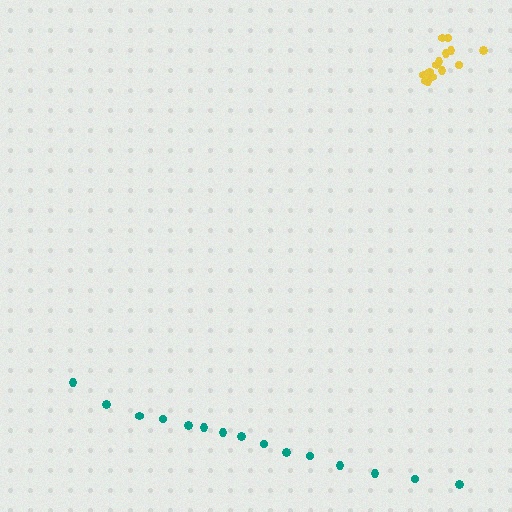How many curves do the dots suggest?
There are 2 distinct paths.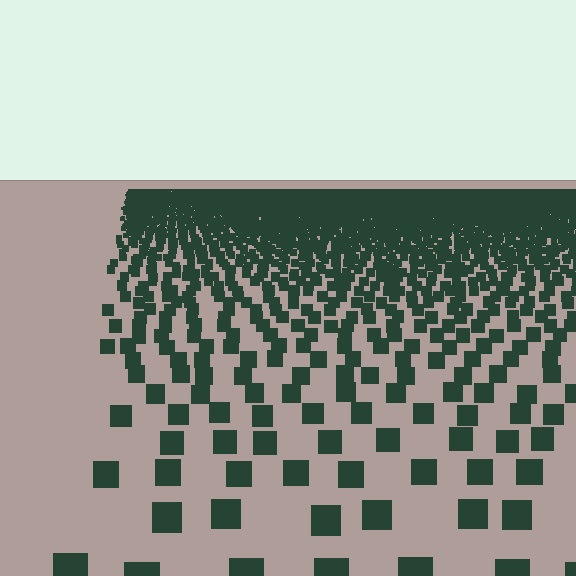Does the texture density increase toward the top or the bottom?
Density increases toward the top.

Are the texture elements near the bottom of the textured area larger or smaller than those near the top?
Larger. Near the bottom, elements are closer to the viewer and appear at a bigger on-screen size.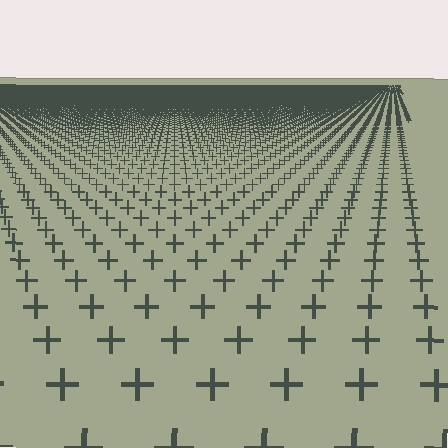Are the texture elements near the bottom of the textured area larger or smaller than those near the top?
Larger. Near the bottom, elements are closer to the viewer and appear at a bigger on-screen size.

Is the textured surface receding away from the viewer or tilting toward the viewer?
The surface is receding away from the viewer. Texture elements get smaller and denser toward the top.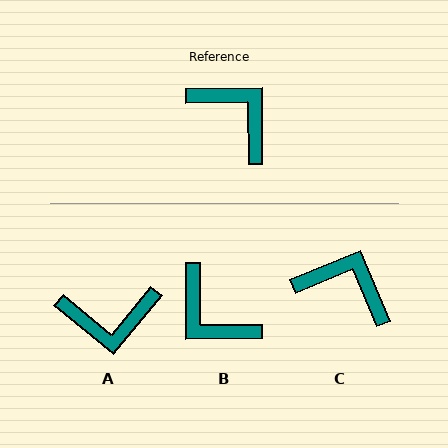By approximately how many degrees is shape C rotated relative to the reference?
Approximately 22 degrees counter-clockwise.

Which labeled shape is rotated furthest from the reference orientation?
B, about 180 degrees away.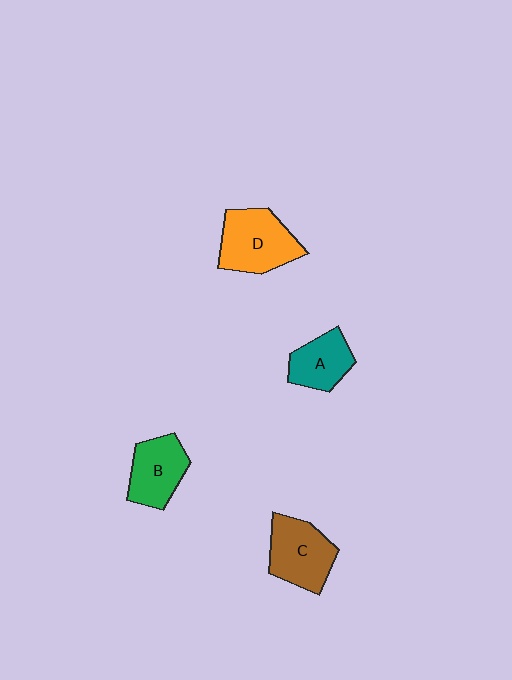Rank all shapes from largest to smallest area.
From largest to smallest: D (orange), C (brown), B (green), A (teal).